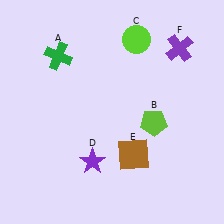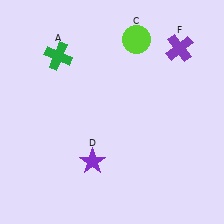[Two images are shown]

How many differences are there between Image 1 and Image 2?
There are 2 differences between the two images.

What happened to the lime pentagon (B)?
The lime pentagon (B) was removed in Image 2. It was in the bottom-right area of Image 1.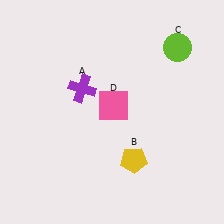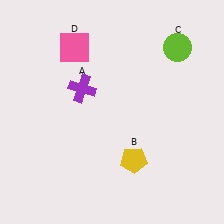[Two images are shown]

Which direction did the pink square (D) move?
The pink square (D) moved up.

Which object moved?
The pink square (D) moved up.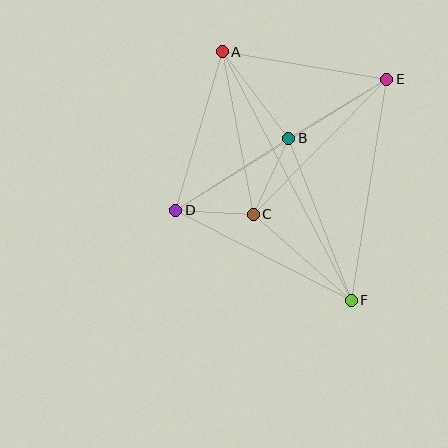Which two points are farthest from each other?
Points A and F are farthest from each other.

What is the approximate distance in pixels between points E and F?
The distance between E and F is approximately 223 pixels.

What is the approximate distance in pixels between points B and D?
The distance between B and D is approximately 134 pixels.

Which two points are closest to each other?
Points C and D are closest to each other.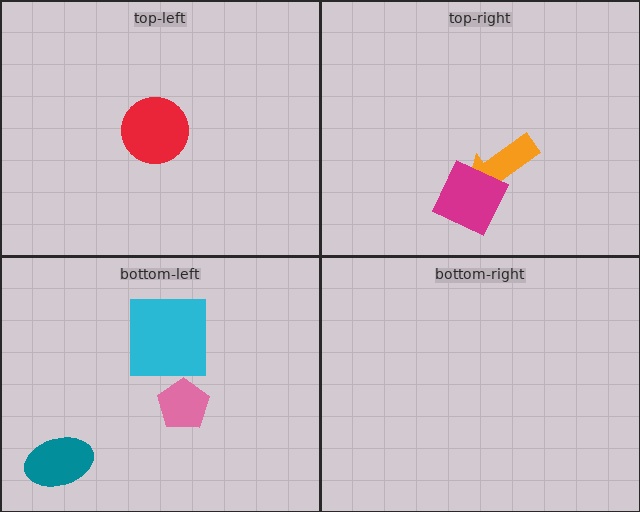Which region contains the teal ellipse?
The bottom-left region.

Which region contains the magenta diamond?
The top-right region.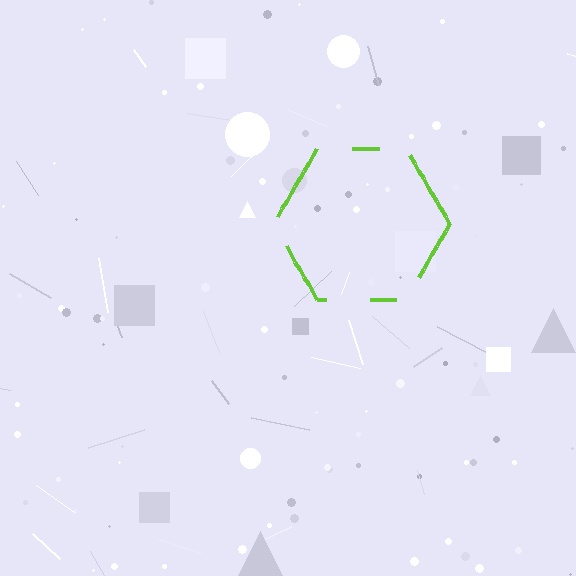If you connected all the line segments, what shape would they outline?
They would outline a hexagon.